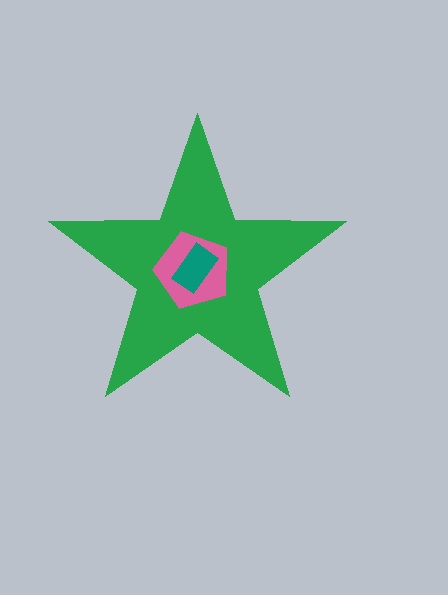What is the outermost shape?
The green star.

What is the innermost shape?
The teal rectangle.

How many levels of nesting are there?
3.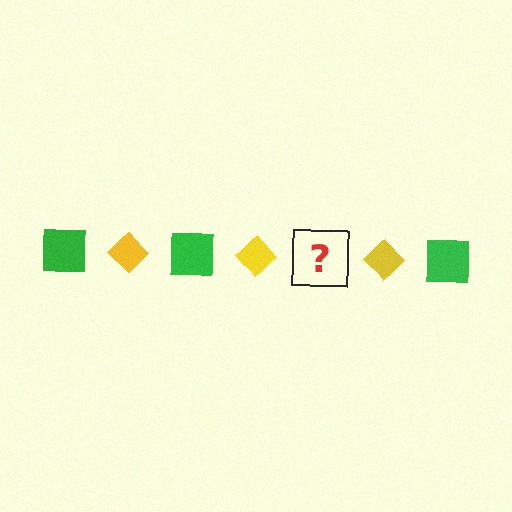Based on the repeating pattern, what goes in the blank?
The blank should be a green square.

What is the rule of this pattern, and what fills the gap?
The rule is that the pattern alternates between green square and yellow diamond. The gap should be filled with a green square.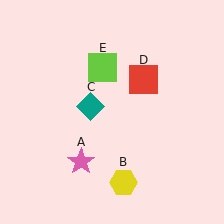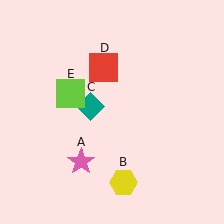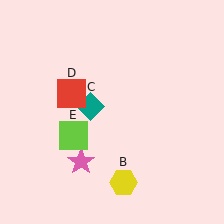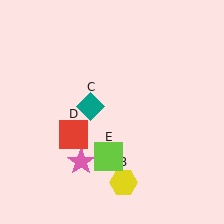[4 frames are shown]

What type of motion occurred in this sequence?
The red square (object D), lime square (object E) rotated counterclockwise around the center of the scene.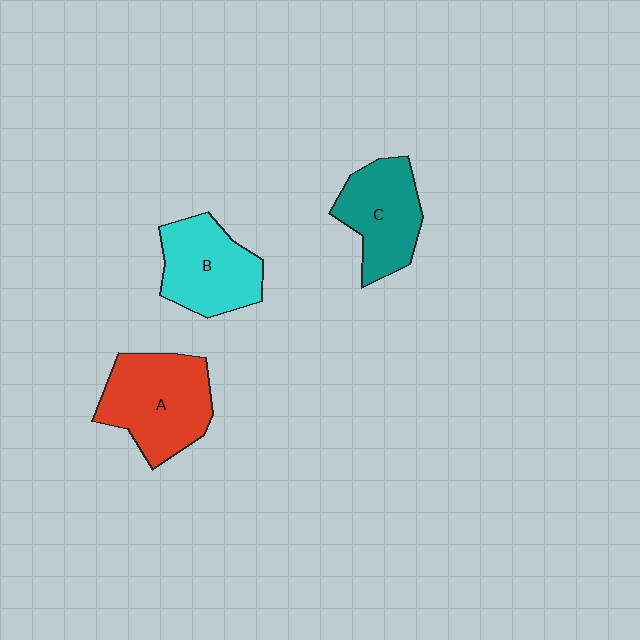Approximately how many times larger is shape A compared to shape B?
Approximately 1.2 times.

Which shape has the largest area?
Shape A (red).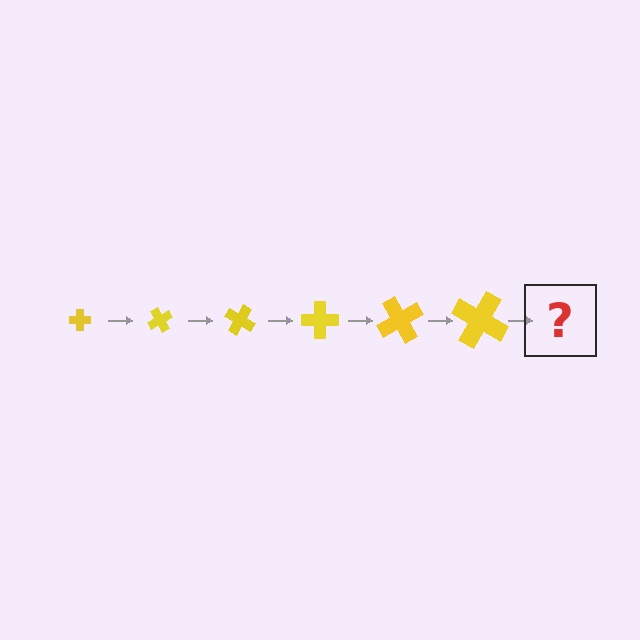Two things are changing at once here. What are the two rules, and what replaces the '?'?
The two rules are that the cross grows larger each step and it rotates 60 degrees each step. The '?' should be a cross, larger than the previous one and rotated 360 degrees from the start.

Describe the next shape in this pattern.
It should be a cross, larger than the previous one and rotated 360 degrees from the start.